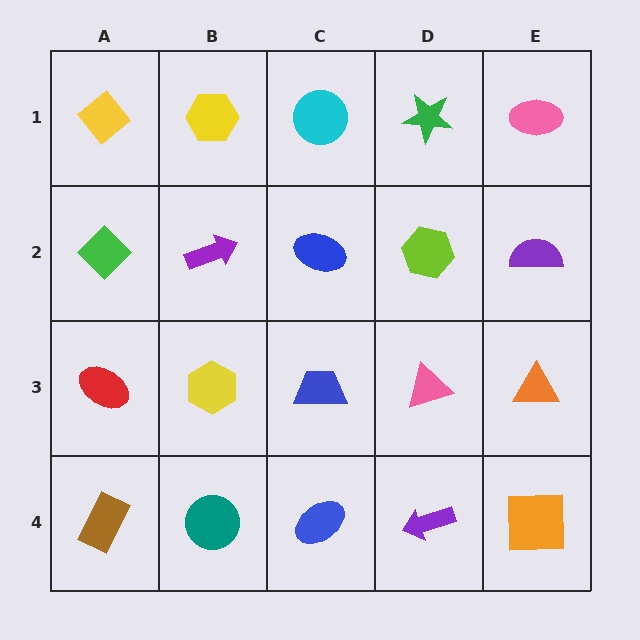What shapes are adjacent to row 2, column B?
A yellow hexagon (row 1, column B), a yellow hexagon (row 3, column B), a green diamond (row 2, column A), a blue ellipse (row 2, column C).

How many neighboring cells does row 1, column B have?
3.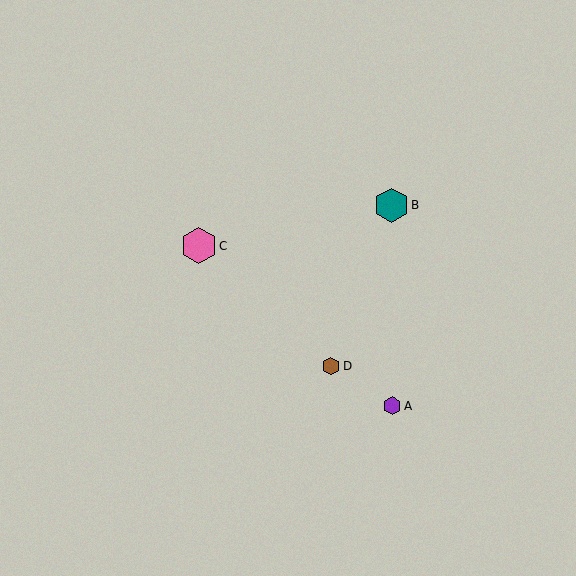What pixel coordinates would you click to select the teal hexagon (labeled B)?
Click at (391, 205) to select the teal hexagon B.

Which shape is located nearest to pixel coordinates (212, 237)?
The pink hexagon (labeled C) at (199, 246) is nearest to that location.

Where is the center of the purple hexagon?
The center of the purple hexagon is at (392, 406).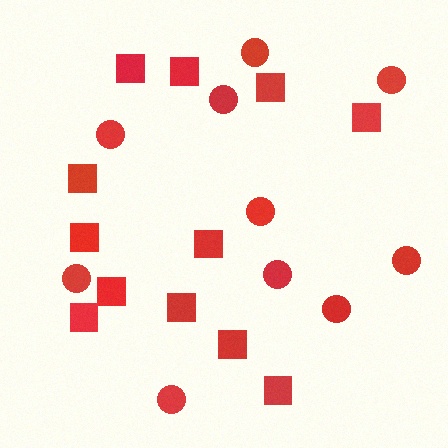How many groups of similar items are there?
There are 2 groups: one group of squares (12) and one group of circles (10).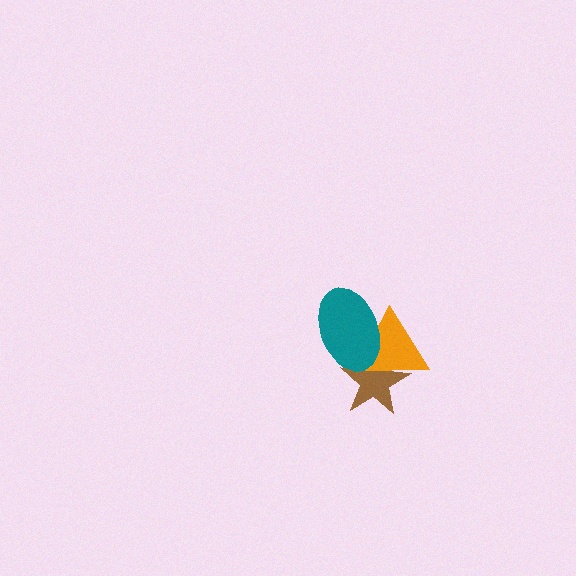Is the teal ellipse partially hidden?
No, no other shape covers it.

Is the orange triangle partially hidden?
Yes, it is partially covered by another shape.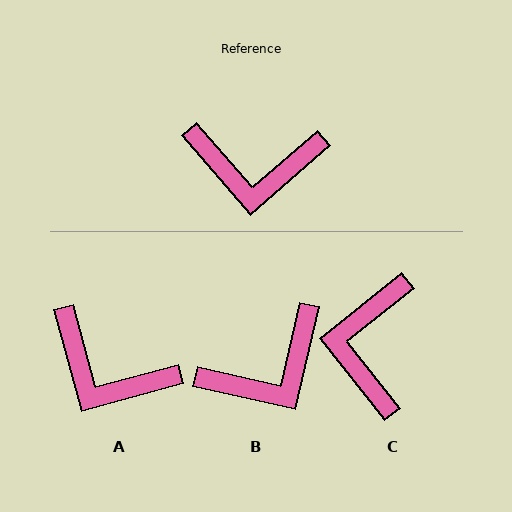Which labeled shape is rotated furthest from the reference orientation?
C, about 92 degrees away.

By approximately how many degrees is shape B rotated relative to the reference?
Approximately 36 degrees counter-clockwise.